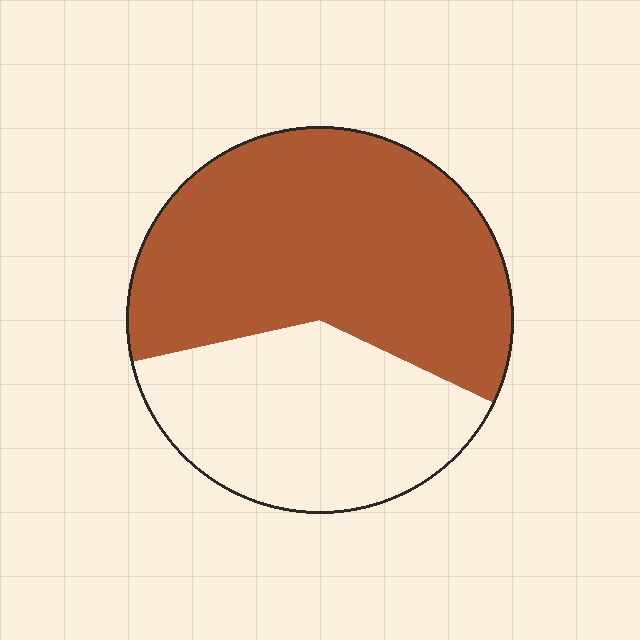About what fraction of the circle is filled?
About three fifths (3/5).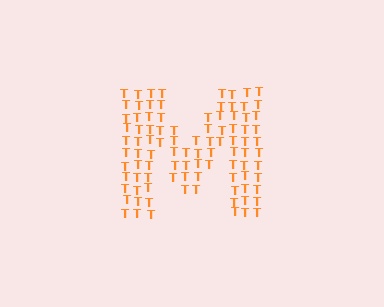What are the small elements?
The small elements are letter T's.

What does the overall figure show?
The overall figure shows the letter M.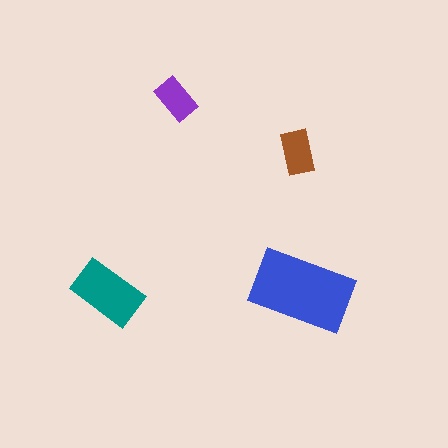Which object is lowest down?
The teal rectangle is bottommost.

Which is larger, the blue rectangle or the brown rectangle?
The blue one.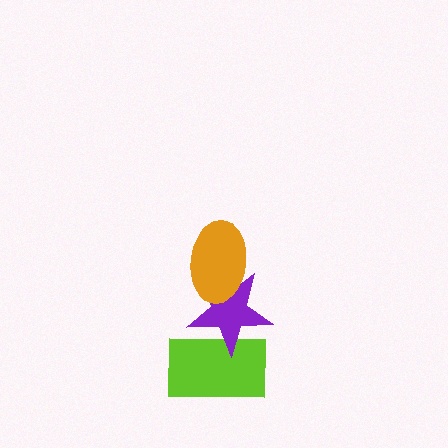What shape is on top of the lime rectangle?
The purple star is on top of the lime rectangle.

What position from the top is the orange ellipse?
The orange ellipse is 1st from the top.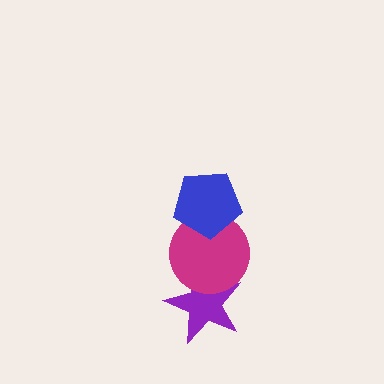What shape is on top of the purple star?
The magenta circle is on top of the purple star.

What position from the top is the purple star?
The purple star is 3rd from the top.